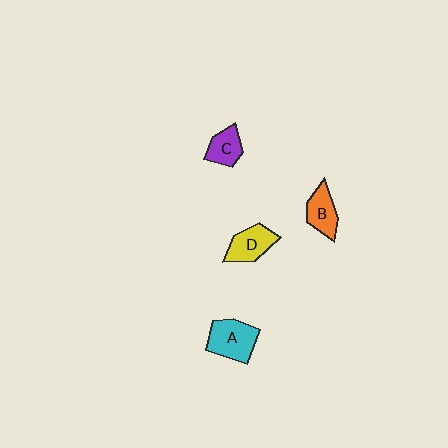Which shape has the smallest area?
Shape C (purple).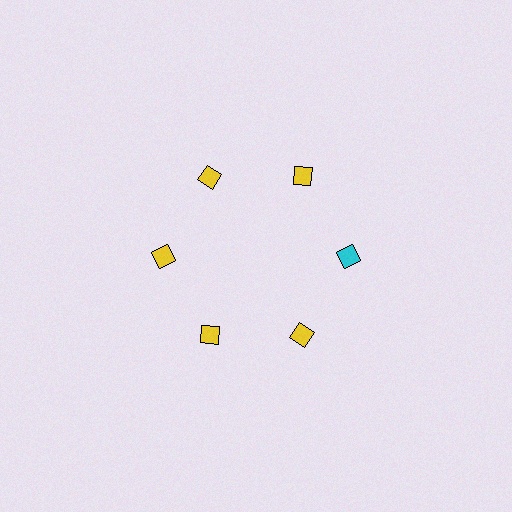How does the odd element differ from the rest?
It has a different color: cyan instead of yellow.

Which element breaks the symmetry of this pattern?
The cyan diamond at roughly the 3 o'clock position breaks the symmetry. All other shapes are yellow diamonds.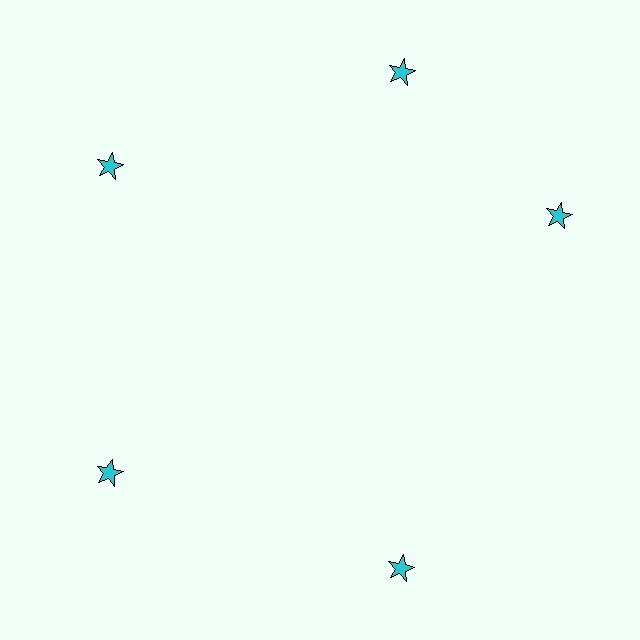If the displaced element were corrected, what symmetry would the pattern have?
It would have 5-fold rotational symmetry — the pattern would map onto itself every 72 degrees.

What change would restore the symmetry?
The symmetry would be restored by rotating it back into even spacing with its neighbors so that all 5 stars sit at equal angles and equal distance from the center.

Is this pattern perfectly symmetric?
No. The 5 cyan stars are arranged in a ring, but one element near the 3 o'clock position is rotated out of alignment along the ring, breaking the 5-fold rotational symmetry.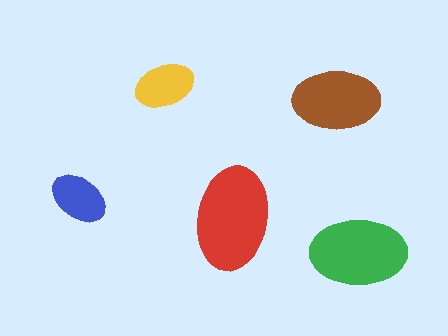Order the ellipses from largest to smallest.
the red one, the green one, the brown one, the yellow one, the blue one.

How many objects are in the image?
There are 5 objects in the image.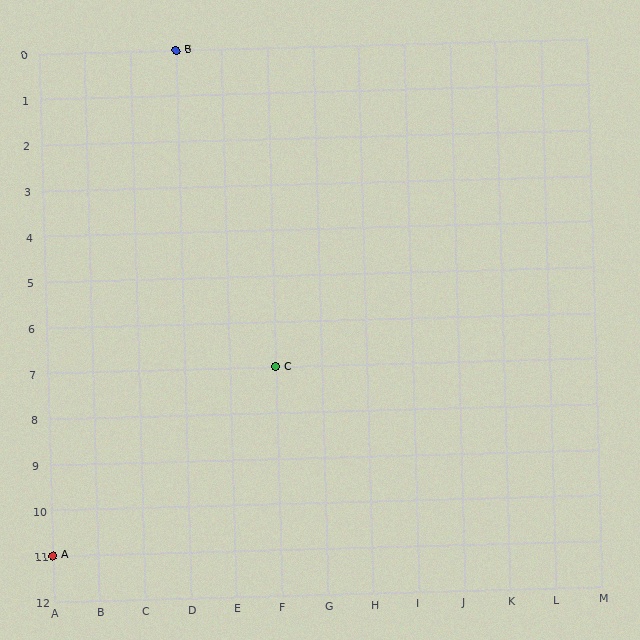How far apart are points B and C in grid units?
Points B and C are 2 columns and 7 rows apart (about 7.3 grid units diagonally).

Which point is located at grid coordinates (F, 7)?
Point C is at (F, 7).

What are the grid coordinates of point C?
Point C is at grid coordinates (F, 7).